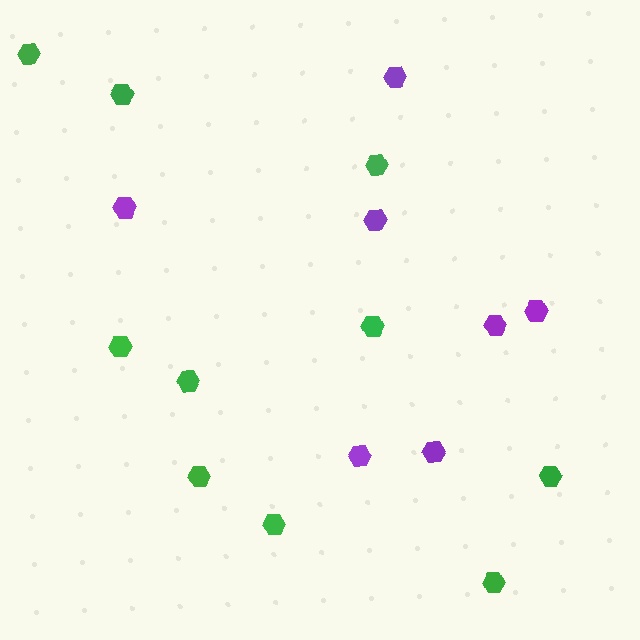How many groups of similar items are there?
There are 2 groups: one group of purple hexagons (7) and one group of green hexagons (10).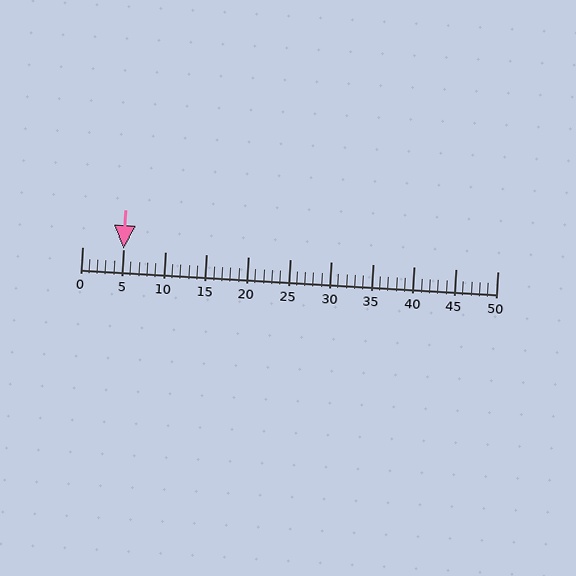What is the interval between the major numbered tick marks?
The major tick marks are spaced 5 units apart.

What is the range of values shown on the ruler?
The ruler shows values from 0 to 50.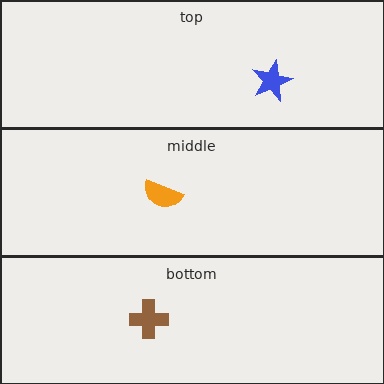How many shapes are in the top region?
1.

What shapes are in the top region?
The blue star.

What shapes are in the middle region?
The orange semicircle.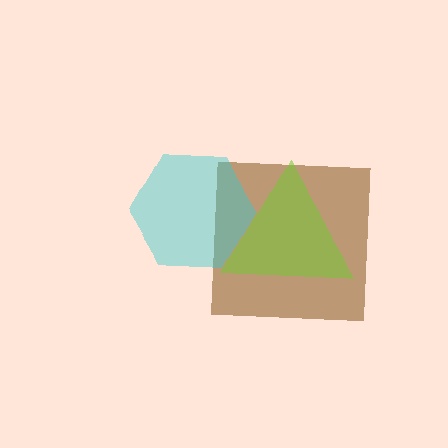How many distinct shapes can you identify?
There are 3 distinct shapes: a brown square, a cyan hexagon, a lime triangle.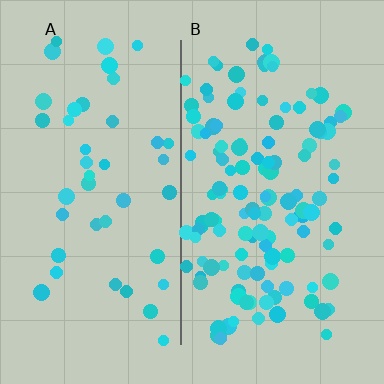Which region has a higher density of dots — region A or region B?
B (the right).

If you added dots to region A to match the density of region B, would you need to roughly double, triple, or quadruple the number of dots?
Approximately triple.